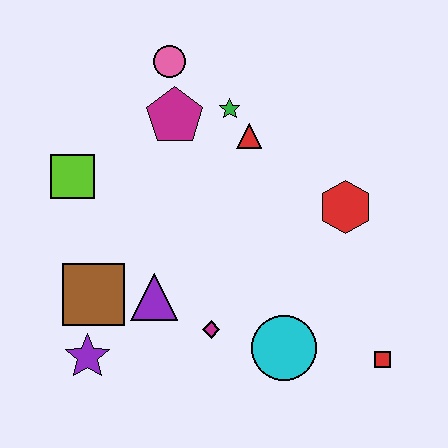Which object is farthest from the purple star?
The pink circle is farthest from the purple star.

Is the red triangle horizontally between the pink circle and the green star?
No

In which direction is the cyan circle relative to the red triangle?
The cyan circle is below the red triangle.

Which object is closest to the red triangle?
The green star is closest to the red triangle.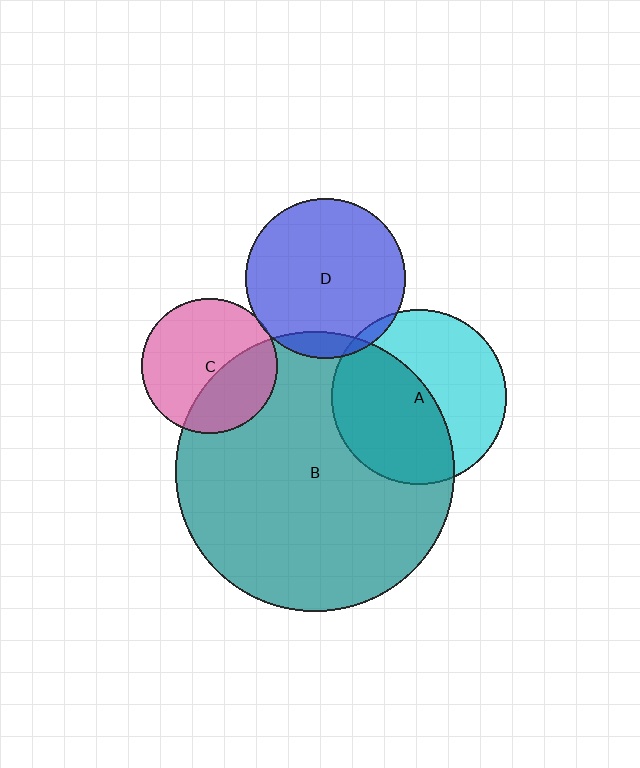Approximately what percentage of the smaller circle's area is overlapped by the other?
Approximately 35%.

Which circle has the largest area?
Circle B (teal).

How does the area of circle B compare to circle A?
Approximately 2.6 times.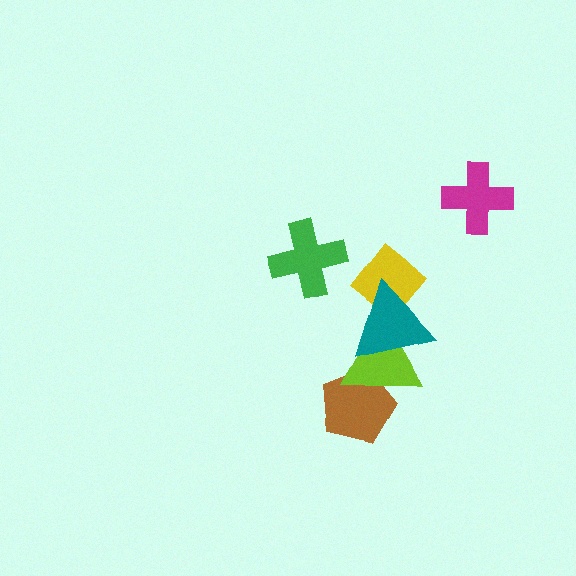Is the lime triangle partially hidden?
Yes, it is partially covered by another shape.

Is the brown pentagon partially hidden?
Yes, it is partially covered by another shape.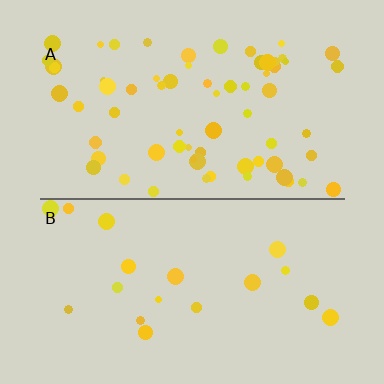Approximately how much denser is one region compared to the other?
Approximately 3.3× — region A over region B.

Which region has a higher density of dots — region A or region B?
A (the top).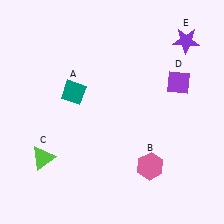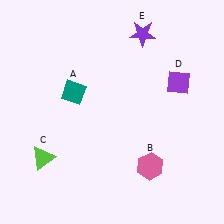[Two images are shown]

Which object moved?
The purple star (E) moved left.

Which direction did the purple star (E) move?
The purple star (E) moved left.